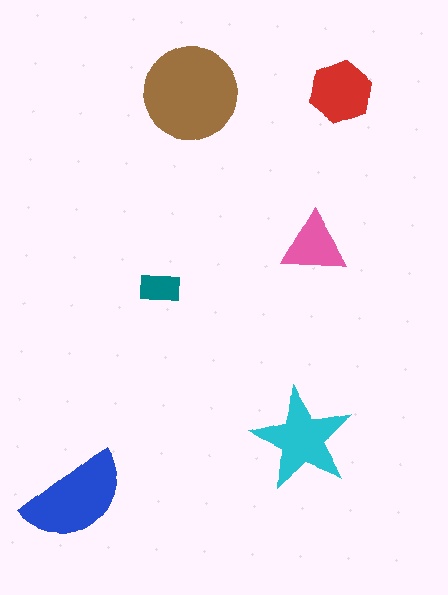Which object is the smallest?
The teal rectangle.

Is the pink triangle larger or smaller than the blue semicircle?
Smaller.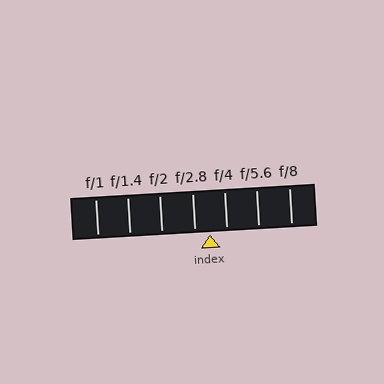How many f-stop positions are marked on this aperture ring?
There are 7 f-stop positions marked.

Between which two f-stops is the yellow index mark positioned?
The index mark is between f/2.8 and f/4.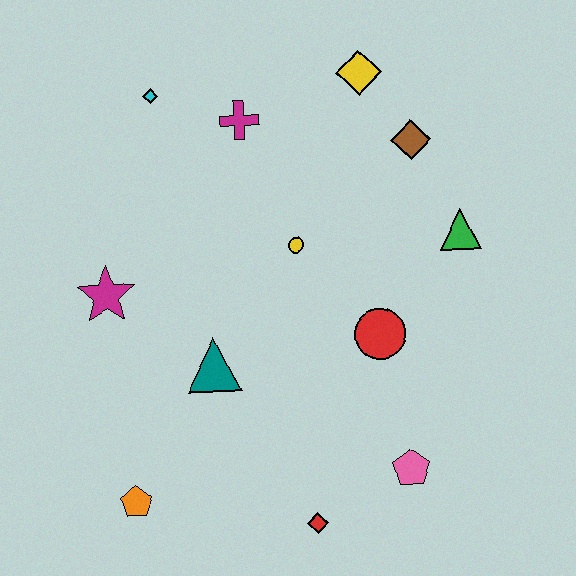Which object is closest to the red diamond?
The pink pentagon is closest to the red diamond.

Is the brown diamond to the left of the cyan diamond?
No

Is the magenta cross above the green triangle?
Yes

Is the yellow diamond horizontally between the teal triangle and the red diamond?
No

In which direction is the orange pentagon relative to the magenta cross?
The orange pentagon is below the magenta cross.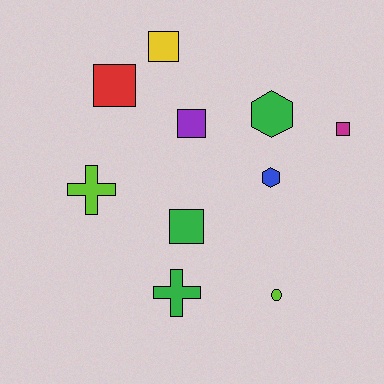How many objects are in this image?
There are 10 objects.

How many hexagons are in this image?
There are 2 hexagons.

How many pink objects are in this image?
There are no pink objects.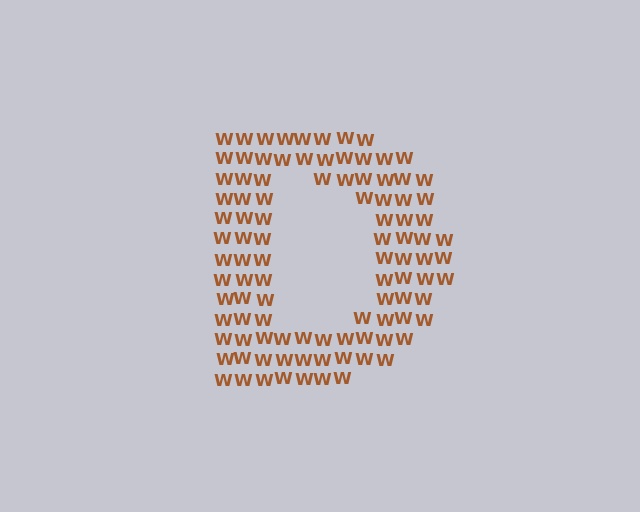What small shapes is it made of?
It is made of small letter W's.